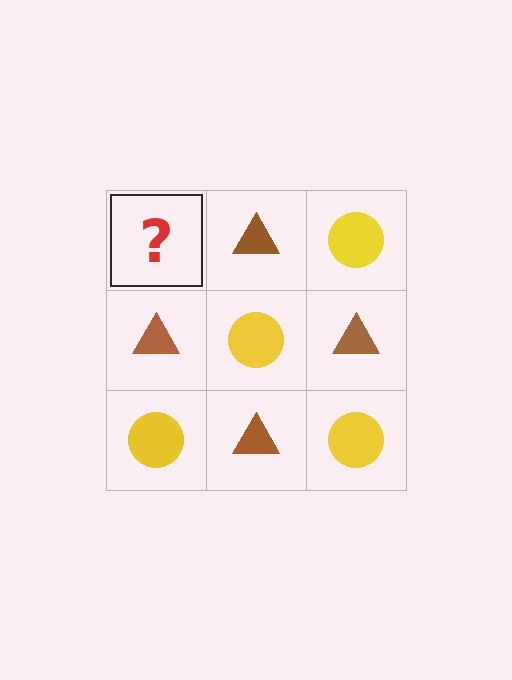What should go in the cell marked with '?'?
The missing cell should contain a yellow circle.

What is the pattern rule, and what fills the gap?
The rule is that it alternates yellow circle and brown triangle in a checkerboard pattern. The gap should be filled with a yellow circle.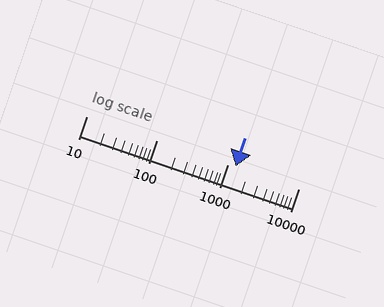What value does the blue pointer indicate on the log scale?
The pointer indicates approximately 1300.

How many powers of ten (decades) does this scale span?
The scale spans 3 decades, from 10 to 10000.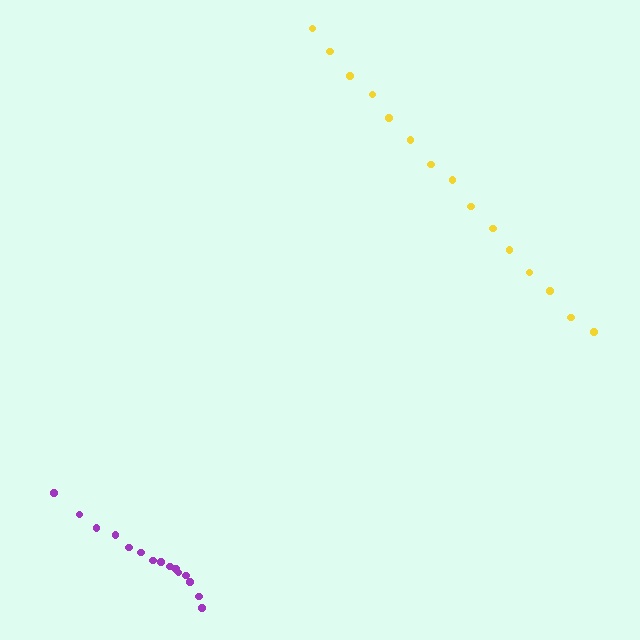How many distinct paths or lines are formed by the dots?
There are 2 distinct paths.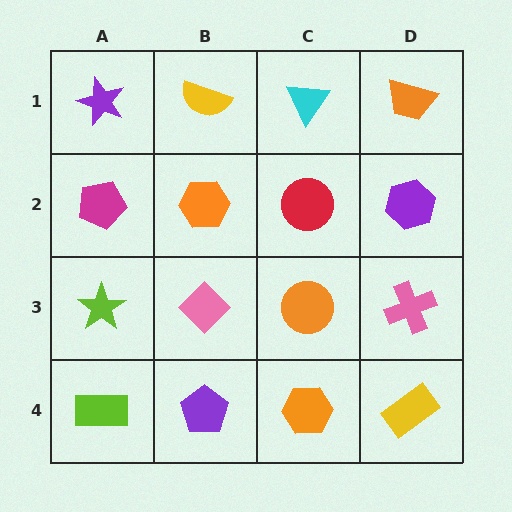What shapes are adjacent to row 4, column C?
An orange circle (row 3, column C), a purple pentagon (row 4, column B), a yellow rectangle (row 4, column D).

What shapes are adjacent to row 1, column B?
An orange hexagon (row 2, column B), a purple star (row 1, column A), a cyan triangle (row 1, column C).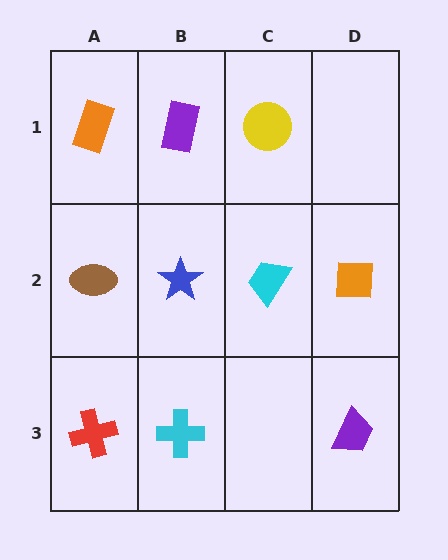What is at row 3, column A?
A red cross.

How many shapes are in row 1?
3 shapes.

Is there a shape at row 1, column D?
No, that cell is empty.